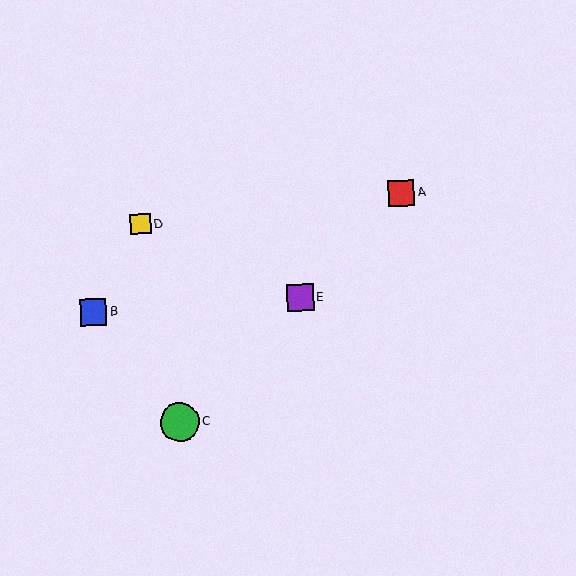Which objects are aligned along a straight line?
Objects A, C, E are aligned along a straight line.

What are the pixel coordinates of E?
Object E is at (300, 297).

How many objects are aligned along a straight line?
3 objects (A, C, E) are aligned along a straight line.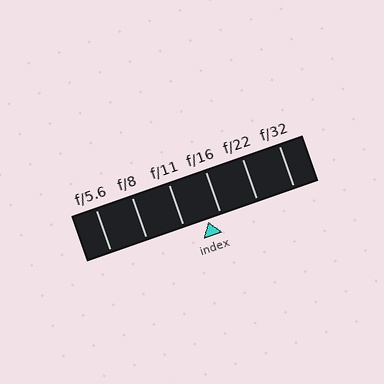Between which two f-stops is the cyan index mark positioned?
The index mark is between f/11 and f/16.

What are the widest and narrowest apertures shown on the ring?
The widest aperture shown is f/5.6 and the narrowest is f/32.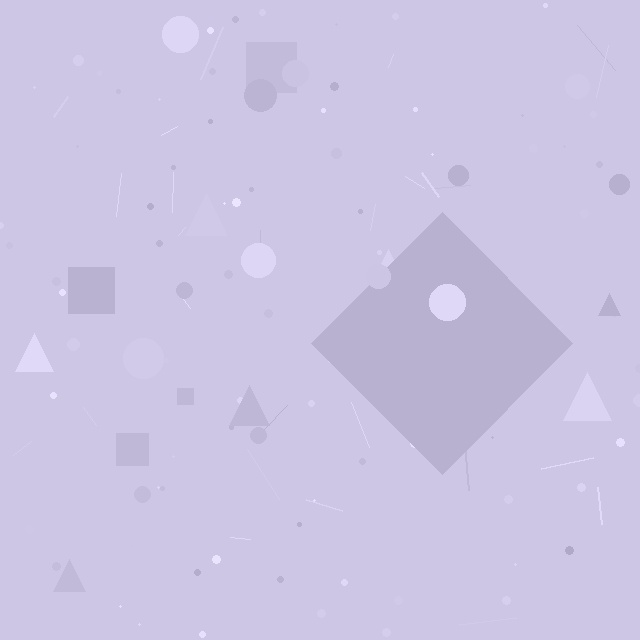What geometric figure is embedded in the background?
A diamond is embedded in the background.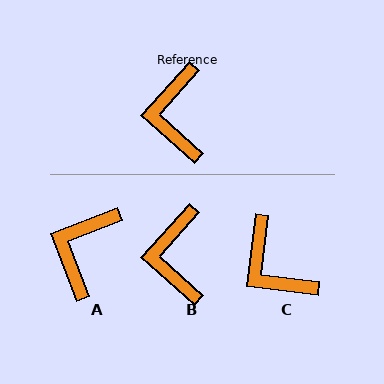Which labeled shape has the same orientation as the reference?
B.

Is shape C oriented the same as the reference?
No, it is off by about 35 degrees.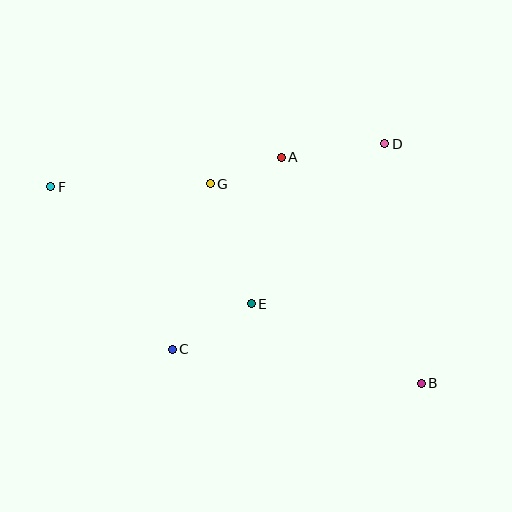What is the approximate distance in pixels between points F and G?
The distance between F and G is approximately 159 pixels.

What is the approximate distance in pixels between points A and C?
The distance between A and C is approximately 221 pixels.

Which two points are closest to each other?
Points A and G are closest to each other.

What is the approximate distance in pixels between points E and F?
The distance between E and F is approximately 232 pixels.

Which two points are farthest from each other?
Points B and F are farthest from each other.